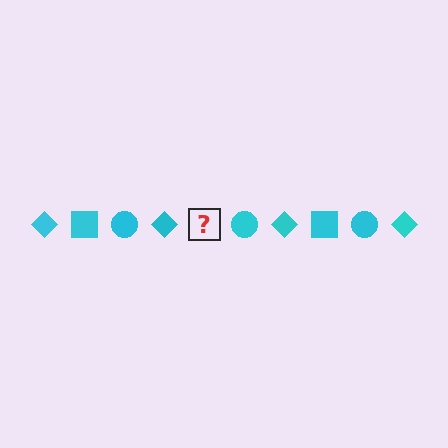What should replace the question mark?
The question mark should be replaced with a cyan square.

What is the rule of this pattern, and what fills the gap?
The rule is that the pattern cycles through diamond, square, circle shapes in cyan. The gap should be filled with a cyan square.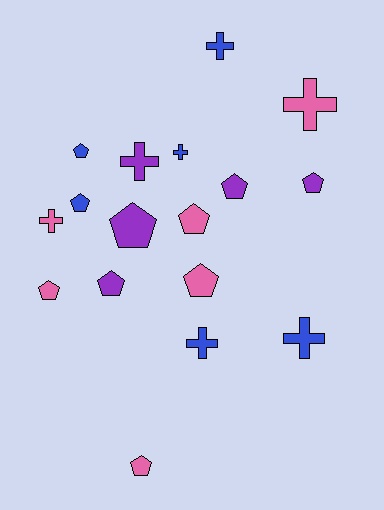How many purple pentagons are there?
There are 4 purple pentagons.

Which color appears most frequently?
Blue, with 6 objects.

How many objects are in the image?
There are 17 objects.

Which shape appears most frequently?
Pentagon, with 10 objects.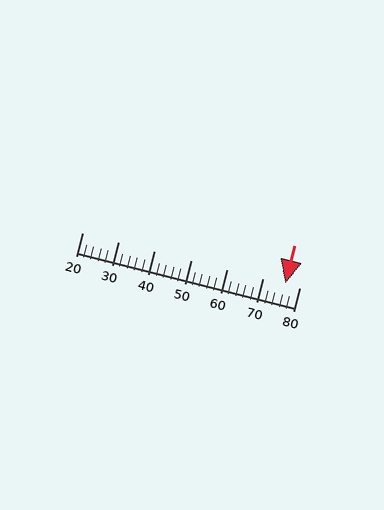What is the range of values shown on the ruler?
The ruler shows values from 20 to 80.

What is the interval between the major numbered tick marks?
The major tick marks are spaced 10 units apart.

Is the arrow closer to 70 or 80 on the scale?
The arrow is closer to 80.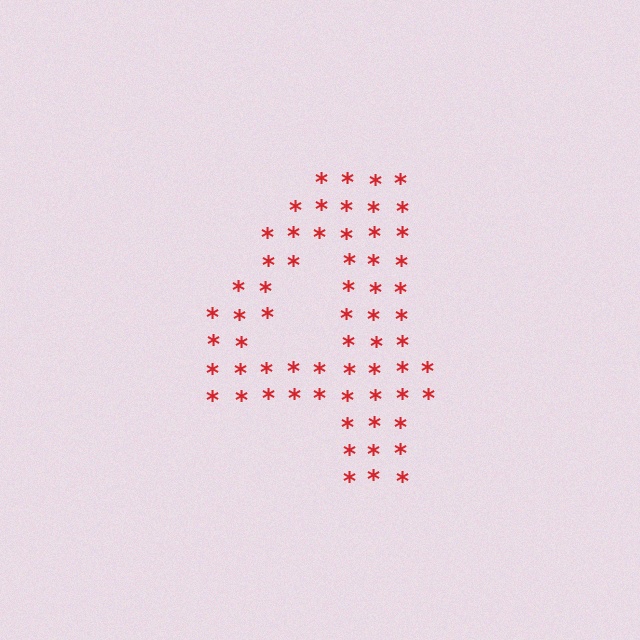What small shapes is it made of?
It is made of small asterisks.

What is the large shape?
The large shape is the digit 4.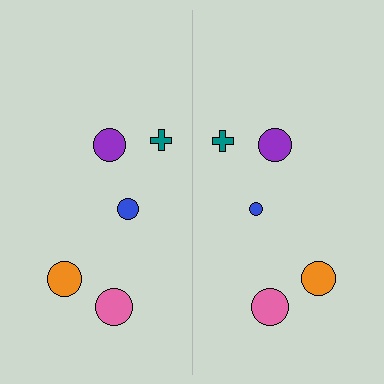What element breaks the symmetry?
The blue circle on the right side has a different size than its mirror counterpart.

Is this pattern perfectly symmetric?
No, the pattern is not perfectly symmetric. The blue circle on the right side has a different size than its mirror counterpart.